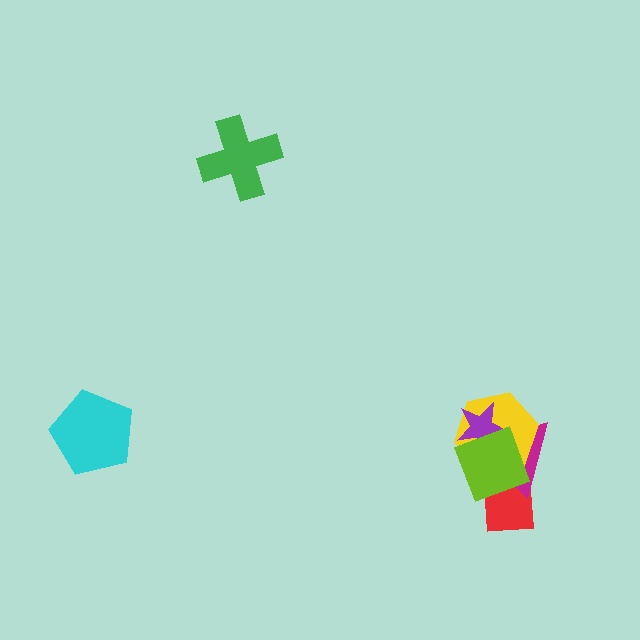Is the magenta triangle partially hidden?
Yes, it is partially covered by another shape.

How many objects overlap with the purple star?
3 objects overlap with the purple star.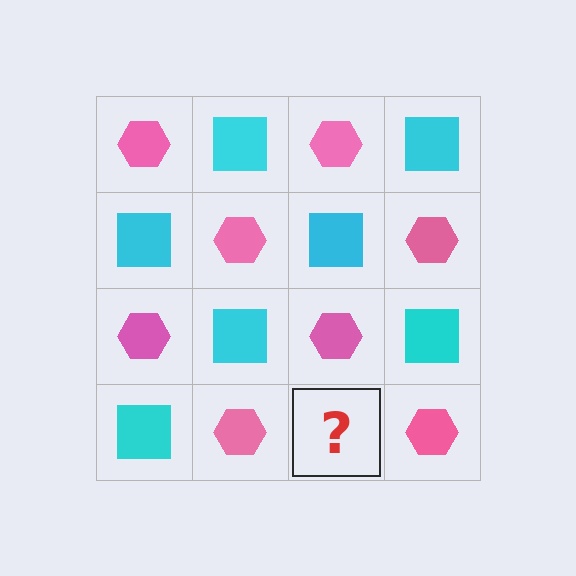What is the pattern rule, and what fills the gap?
The rule is that it alternates pink hexagon and cyan square in a checkerboard pattern. The gap should be filled with a cyan square.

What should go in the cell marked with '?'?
The missing cell should contain a cyan square.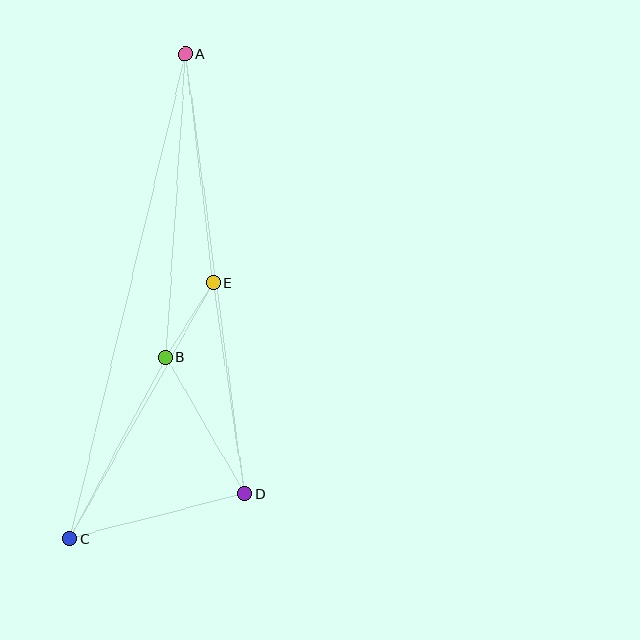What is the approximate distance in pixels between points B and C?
The distance between B and C is approximately 205 pixels.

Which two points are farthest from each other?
Points A and C are farthest from each other.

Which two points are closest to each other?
Points B and E are closest to each other.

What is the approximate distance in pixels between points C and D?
The distance between C and D is approximately 180 pixels.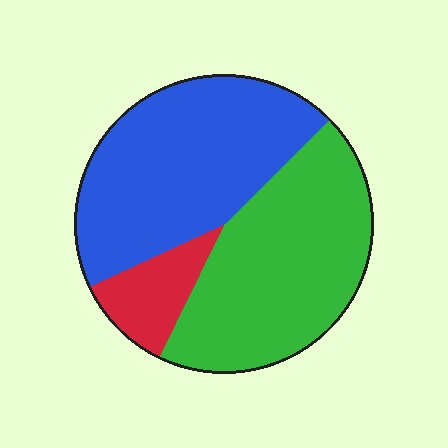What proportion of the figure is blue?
Blue covers about 45% of the figure.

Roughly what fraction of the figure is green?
Green covers around 45% of the figure.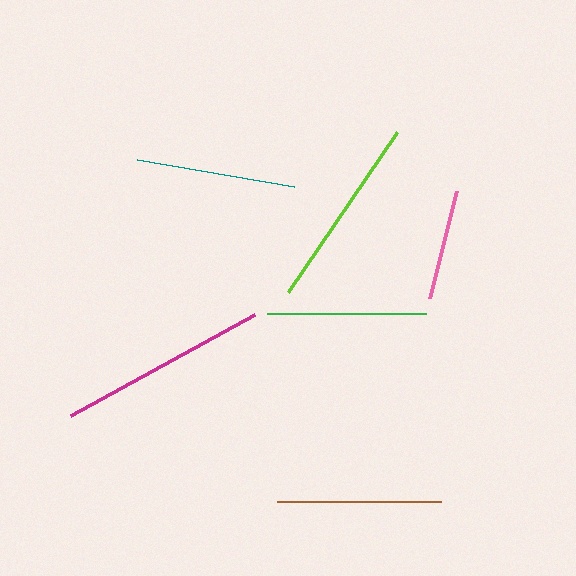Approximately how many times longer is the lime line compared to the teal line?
The lime line is approximately 1.2 times the length of the teal line.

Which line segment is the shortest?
The pink line is the shortest at approximately 111 pixels.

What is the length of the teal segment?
The teal segment is approximately 160 pixels long.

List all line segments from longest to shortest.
From longest to shortest: magenta, lime, brown, teal, green, pink.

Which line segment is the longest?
The magenta line is the longest at approximately 211 pixels.